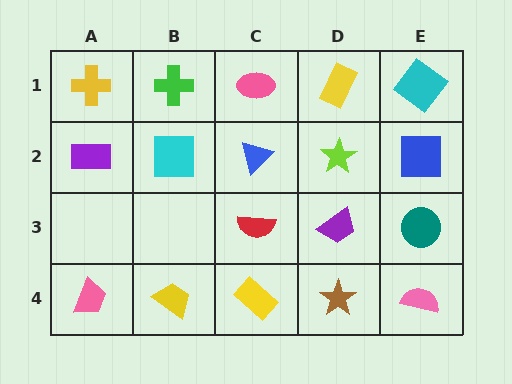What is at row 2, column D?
A lime star.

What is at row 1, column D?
A yellow rectangle.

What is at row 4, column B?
A yellow trapezoid.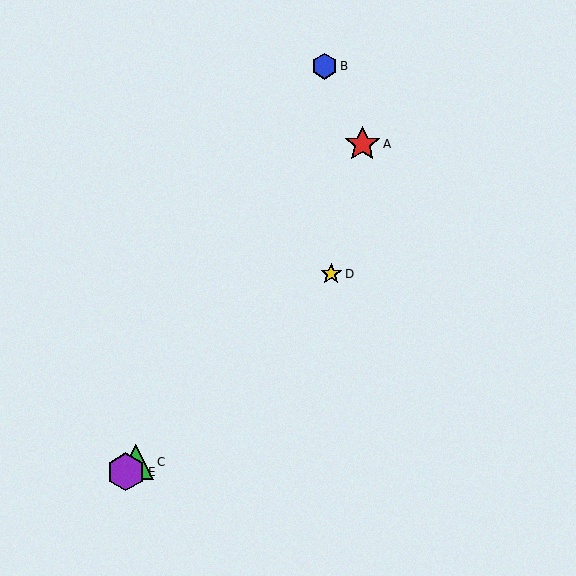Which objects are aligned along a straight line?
Objects C, D, E are aligned along a straight line.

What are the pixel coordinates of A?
Object A is at (362, 144).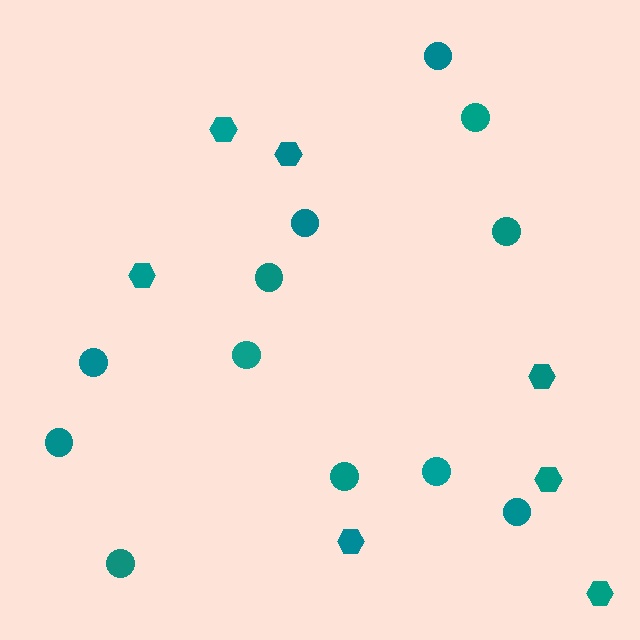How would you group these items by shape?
There are 2 groups: one group of circles (12) and one group of hexagons (7).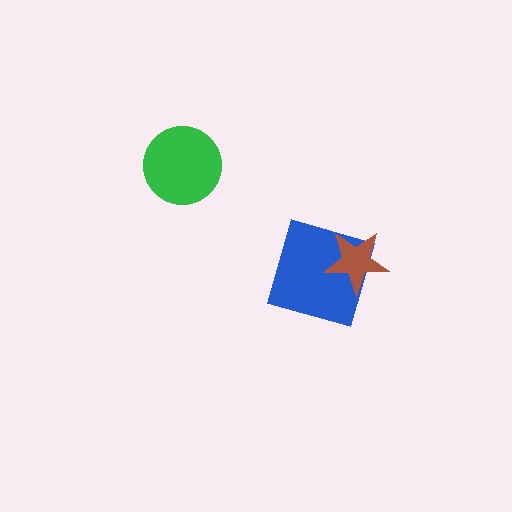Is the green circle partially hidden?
No, no other shape covers it.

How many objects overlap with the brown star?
1 object overlaps with the brown star.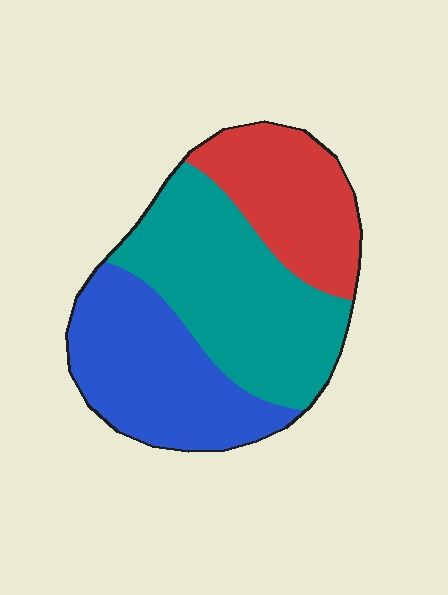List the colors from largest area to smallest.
From largest to smallest: teal, blue, red.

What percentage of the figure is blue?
Blue takes up about one third (1/3) of the figure.